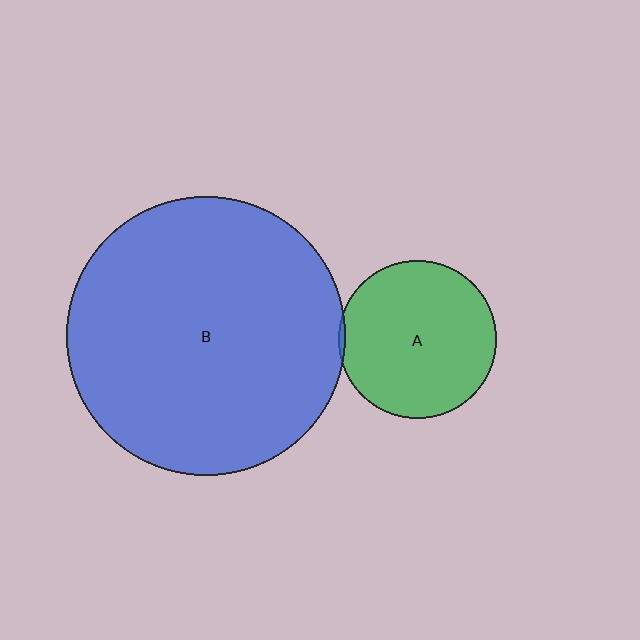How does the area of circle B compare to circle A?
Approximately 3.1 times.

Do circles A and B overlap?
Yes.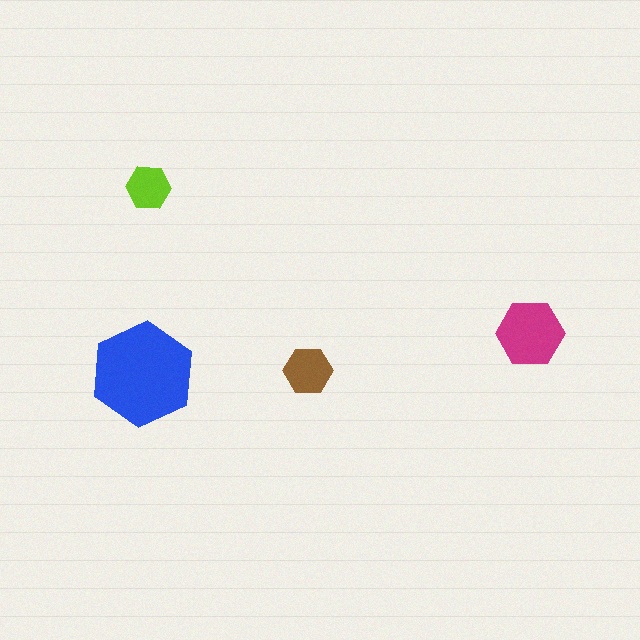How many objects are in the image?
There are 4 objects in the image.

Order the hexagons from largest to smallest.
the blue one, the magenta one, the brown one, the lime one.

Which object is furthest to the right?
The magenta hexagon is rightmost.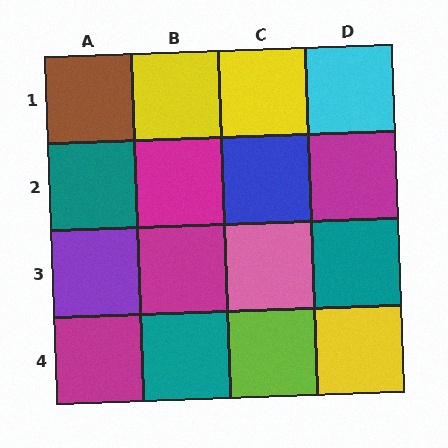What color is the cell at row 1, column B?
Yellow.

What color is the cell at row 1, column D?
Cyan.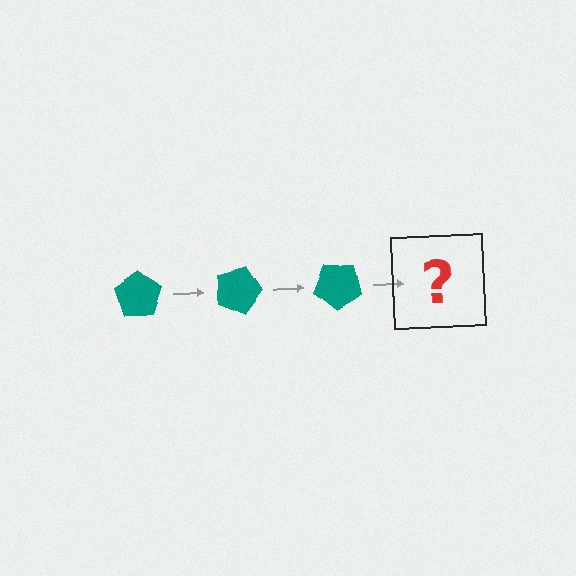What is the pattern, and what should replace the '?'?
The pattern is that the pentagon rotates 20 degrees each step. The '?' should be a teal pentagon rotated 60 degrees.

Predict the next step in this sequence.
The next step is a teal pentagon rotated 60 degrees.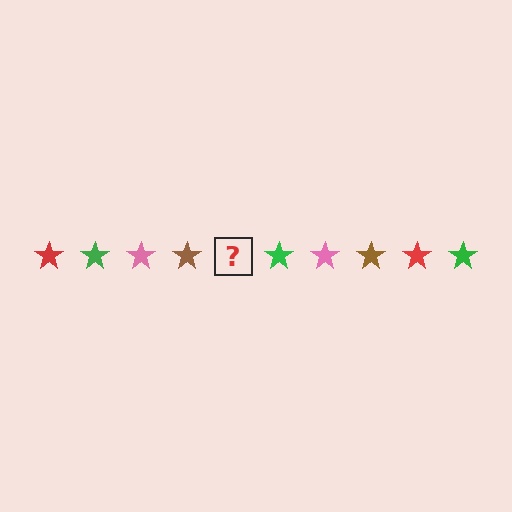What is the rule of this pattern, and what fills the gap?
The rule is that the pattern cycles through red, green, pink, brown stars. The gap should be filled with a red star.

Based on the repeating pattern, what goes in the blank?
The blank should be a red star.